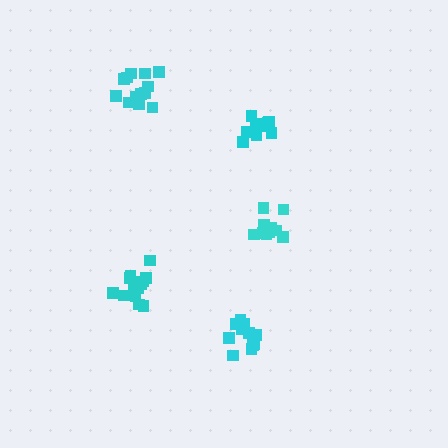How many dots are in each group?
Group 1: 12 dots, Group 2: 13 dots, Group 3: 11 dots, Group 4: 11 dots, Group 5: 15 dots (62 total).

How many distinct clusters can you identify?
There are 5 distinct clusters.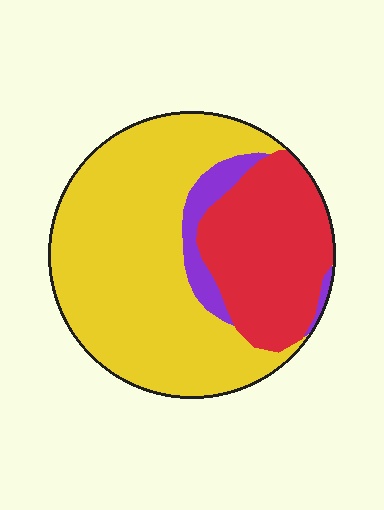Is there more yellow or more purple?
Yellow.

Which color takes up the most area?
Yellow, at roughly 65%.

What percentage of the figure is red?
Red takes up about one third (1/3) of the figure.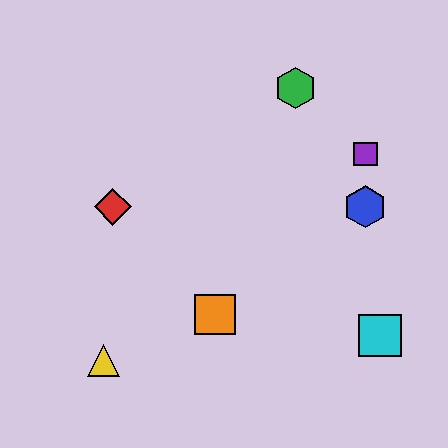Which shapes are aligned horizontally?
The red diamond, the blue hexagon are aligned horizontally.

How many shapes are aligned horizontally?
2 shapes (the red diamond, the blue hexagon) are aligned horizontally.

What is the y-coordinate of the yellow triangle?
The yellow triangle is at y≈360.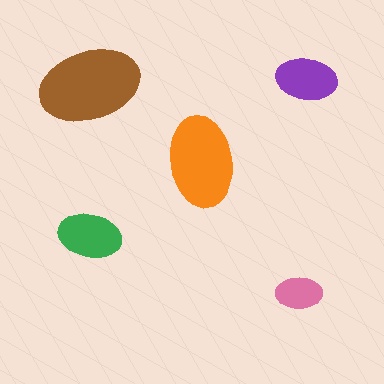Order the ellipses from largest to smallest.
the brown one, the orange one, the green one, the purple one, the pink one.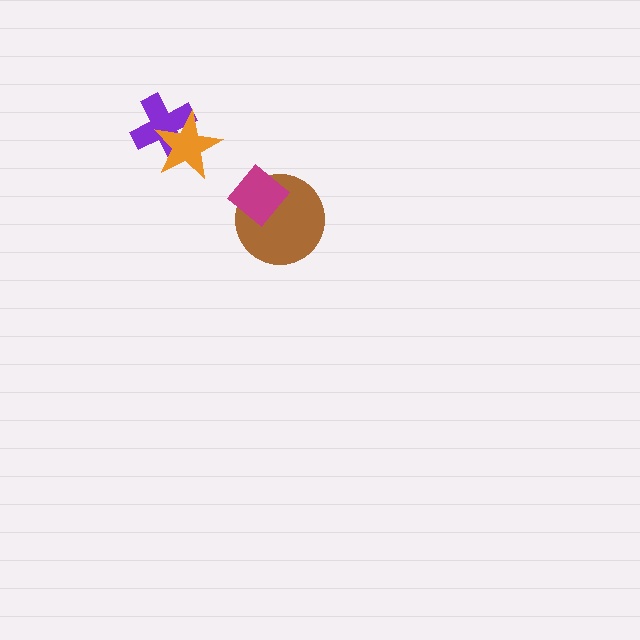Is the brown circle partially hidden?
Yes, it is partially covered by another shape.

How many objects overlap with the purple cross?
1 object overlaps with the purple cross.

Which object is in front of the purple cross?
The orange star is in front of the purple cross.